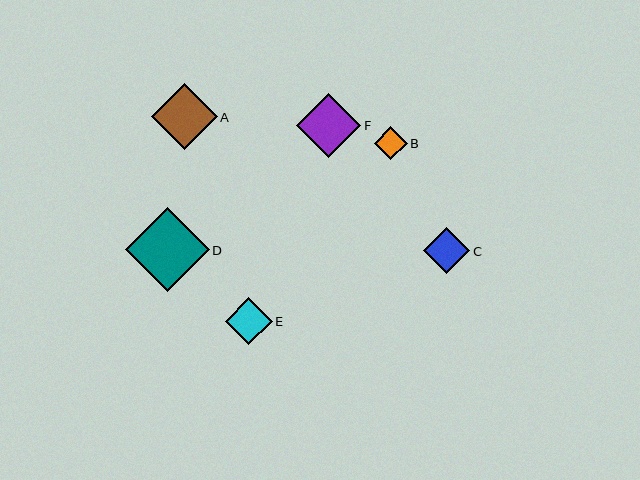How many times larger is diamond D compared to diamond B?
Diamond D is approximately 2.6 times the size of diamond B.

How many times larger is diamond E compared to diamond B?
Diamond E is approximately 1.4 times the size of diamond B.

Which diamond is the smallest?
Diamond B is the smallest with a size of approximately 33 pixels.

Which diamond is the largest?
Diamond D is the largest with a size of approximately 84 pixels.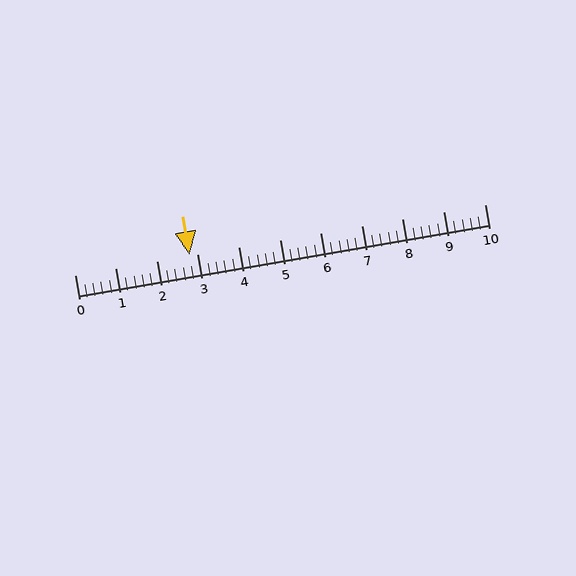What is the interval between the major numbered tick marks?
The major tick marks are spaced 1 units apart.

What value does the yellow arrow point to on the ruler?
The yellow arrow points to approximately 2.8.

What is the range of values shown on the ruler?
The ruler shows values from 0 to 10.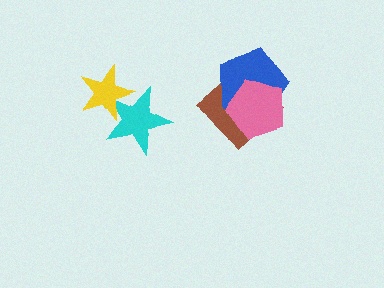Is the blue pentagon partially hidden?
Yes, it is partially covered by another shape.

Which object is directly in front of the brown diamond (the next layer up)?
The blue pentagon is directly in front of the brown diamond.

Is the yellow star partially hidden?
No, no other shape covers it.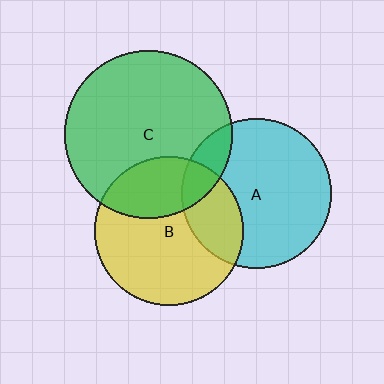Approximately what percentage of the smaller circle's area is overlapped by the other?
Approximately 15%.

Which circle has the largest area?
Circle C (green).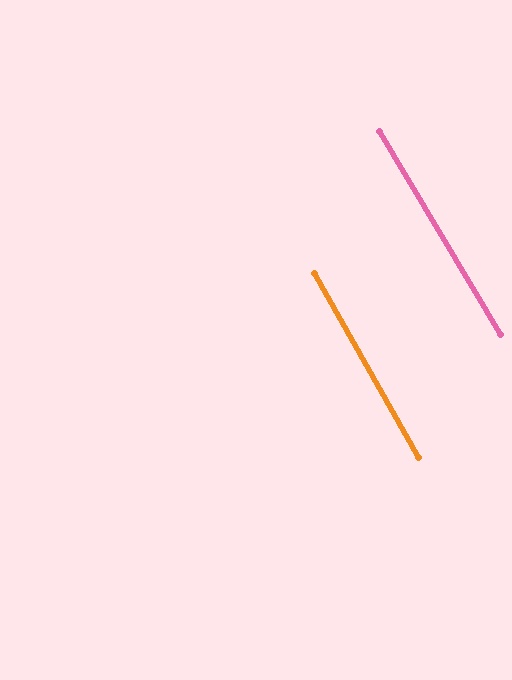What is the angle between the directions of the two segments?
Approximately 2 degrees.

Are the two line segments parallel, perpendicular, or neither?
Parallel — their directions differ by only 1.7°.